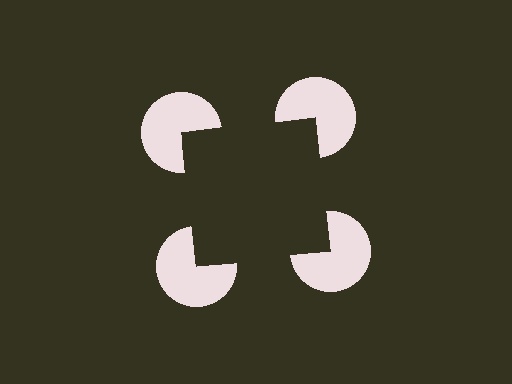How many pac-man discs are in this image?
There are 4 — one at each vertex of the illusory square.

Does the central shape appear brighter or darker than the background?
It typically appears slightly darker than the background, even though no actual brightness change is drawn.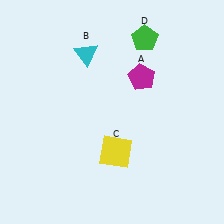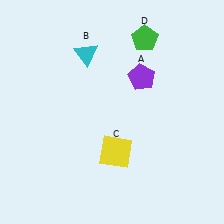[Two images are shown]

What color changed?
The pentagon (A) changed from magenta in Image 1 to purple in Image 2.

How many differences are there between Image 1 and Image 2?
There is 1 difference between the two images.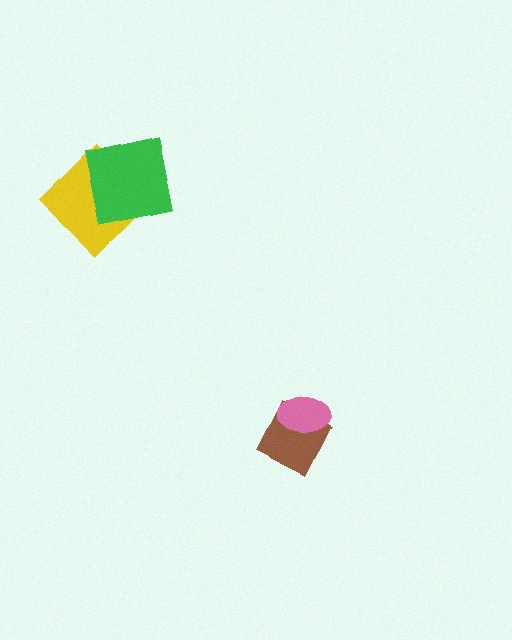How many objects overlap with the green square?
1 object overlaps with the green square.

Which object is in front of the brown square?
The pink ellipse is in front of the brown square.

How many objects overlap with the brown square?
1 object overlaps with the brown square.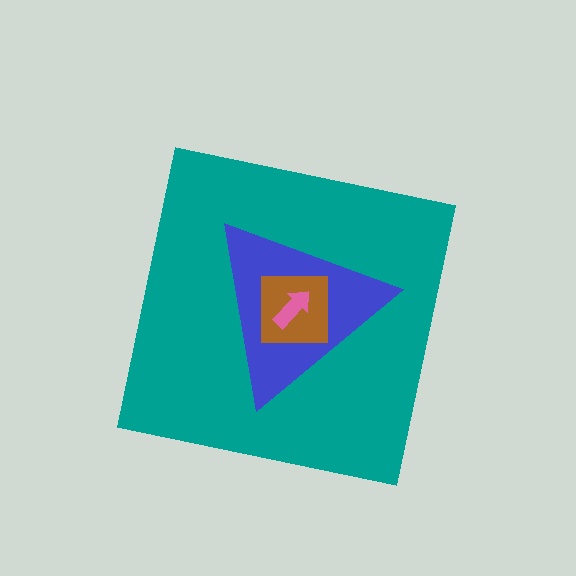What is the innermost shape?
The pink arrow.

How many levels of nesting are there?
4.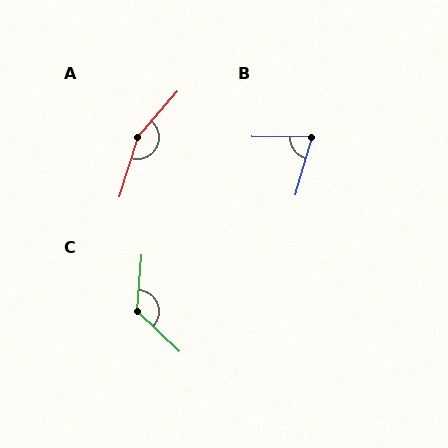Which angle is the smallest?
B, at approximately 74 degrees.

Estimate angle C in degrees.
Approximately 129 degrees.